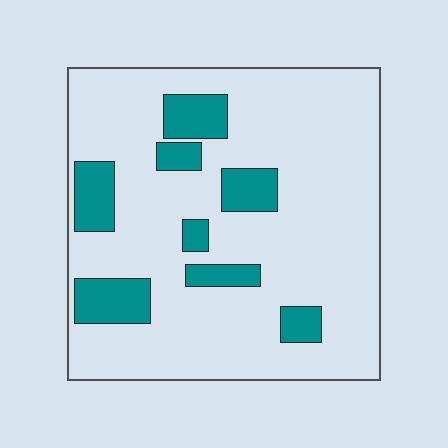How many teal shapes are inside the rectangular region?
8.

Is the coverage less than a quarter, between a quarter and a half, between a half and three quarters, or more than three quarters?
Less than a quarter.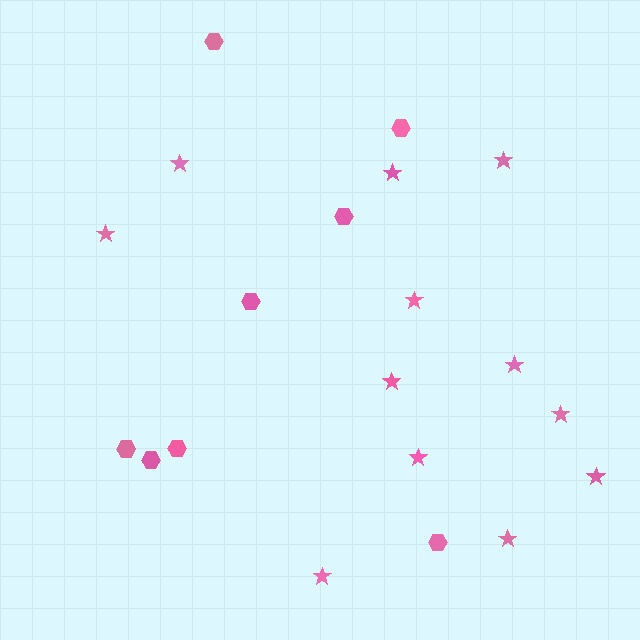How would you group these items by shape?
There are 2 groups: one group of stars (12) and one group of hexagons (8).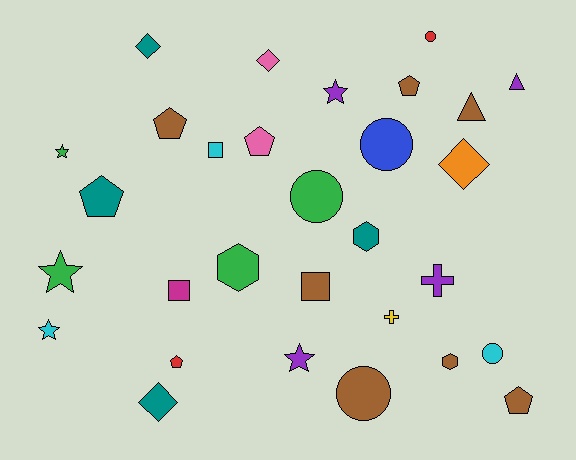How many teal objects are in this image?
There are 4 teal objects.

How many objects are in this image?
There are 30 objects.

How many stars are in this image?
There are 5 stars.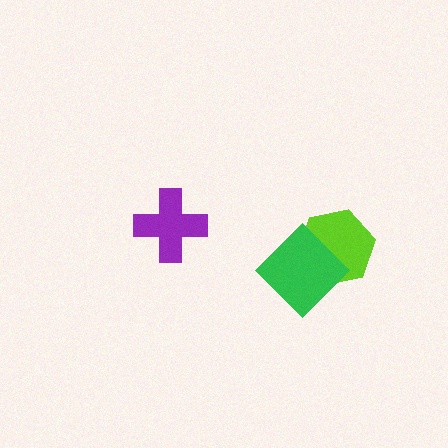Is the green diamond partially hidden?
No, no other shape covers it.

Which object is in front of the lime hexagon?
The green diamond is in front of the lime hexagon.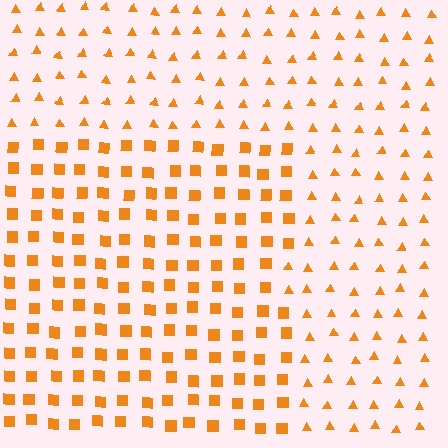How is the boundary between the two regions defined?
The boundary is defined by a change in element shape: squares inside vs. triangles outside. All elements share the same color and spacing.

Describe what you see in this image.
The image is filled with small orange elements arranged in a uniform grid. A rectangle-shaped region contains squares, while the surrounding area contains triangles. The boundary is defined purely by the change in element shape.